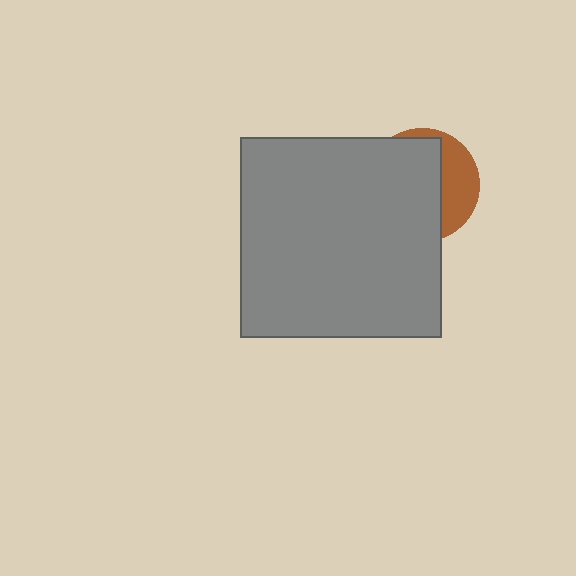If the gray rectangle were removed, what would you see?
You would see the complete brown circle.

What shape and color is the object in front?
The object in front is a gray rectangle.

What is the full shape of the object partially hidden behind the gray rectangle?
The partially hidden object is a brown circle.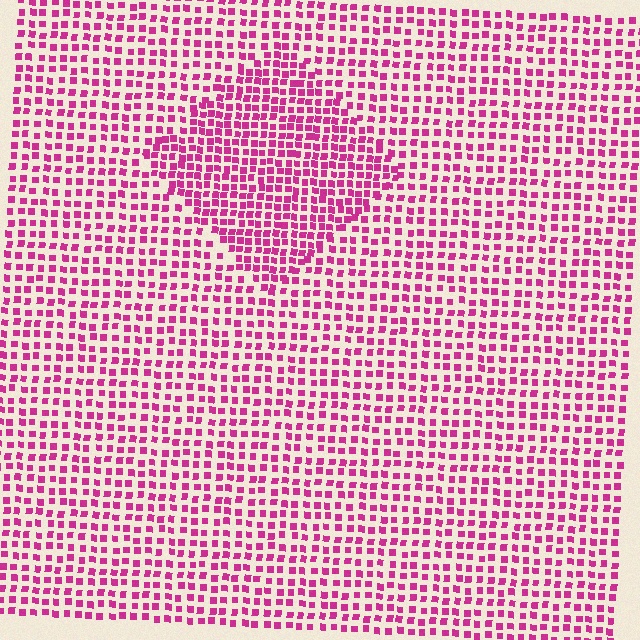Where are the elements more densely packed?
The elements are more densely packed inside the diamond boundary.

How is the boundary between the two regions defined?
The boundary is defined by a change in element density (approximately 1.5x ratio). All elements are the same color, size, and shape.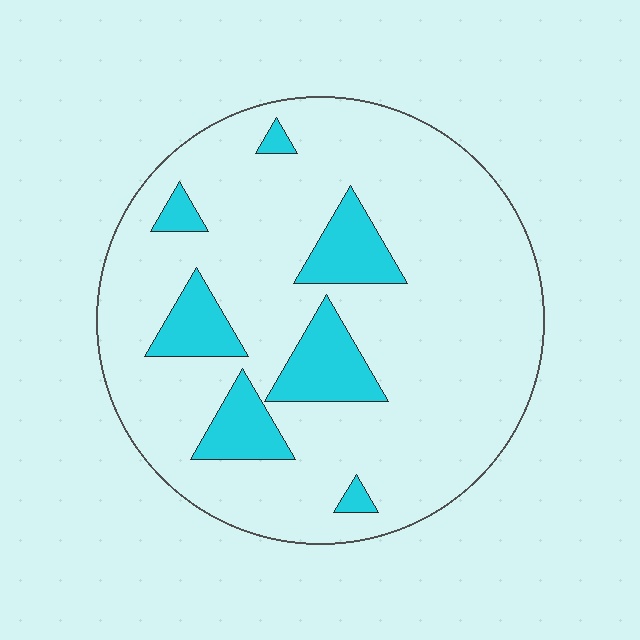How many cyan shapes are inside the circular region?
7.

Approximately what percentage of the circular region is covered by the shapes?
Approximately 15%.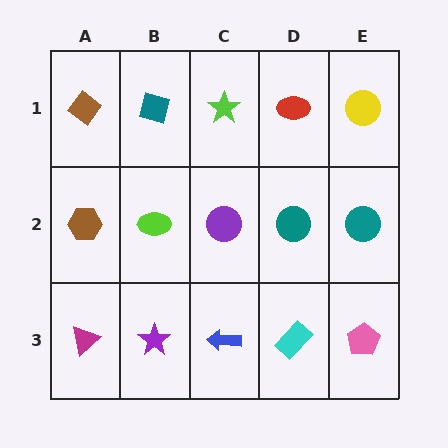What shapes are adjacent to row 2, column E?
A yellow circle (row 1, column E), a pink pentagon (row 3, column E), a teal circle (row 2, column D).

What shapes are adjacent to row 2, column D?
A red ellipse (row 1, column D), a cyan rectangle (row 3, column D), a purple circle (row 2, column C), a teal circle (row 2, column E).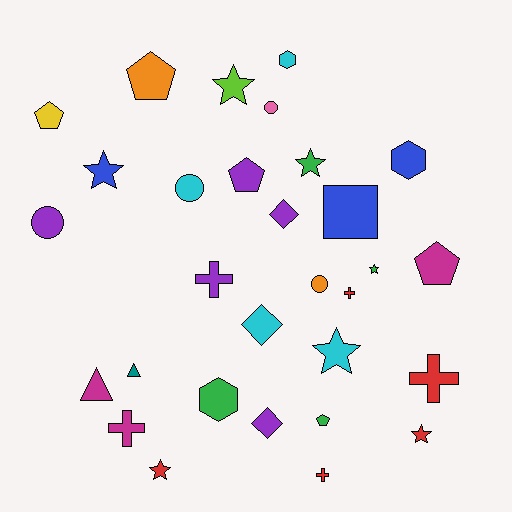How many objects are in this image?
There are 30 objects.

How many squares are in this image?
There is 1 square.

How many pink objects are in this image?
There is 1 pink object.